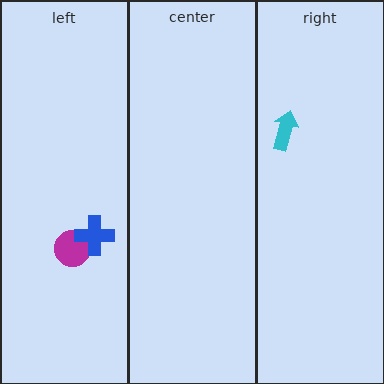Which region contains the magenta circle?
The left region.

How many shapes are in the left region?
2.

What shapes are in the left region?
The magenta circle, the blue cross.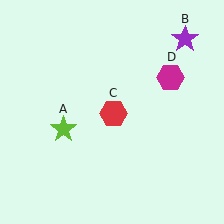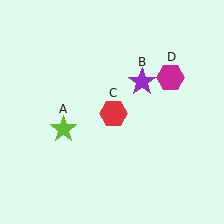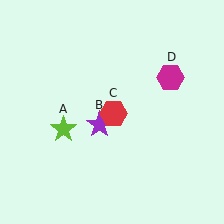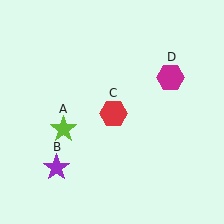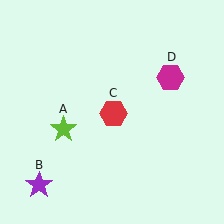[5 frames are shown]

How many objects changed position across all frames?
1 object changed position: purple star (object B).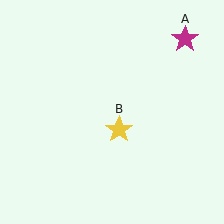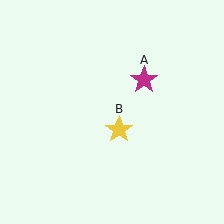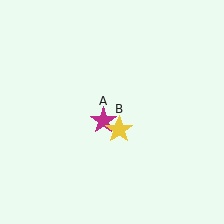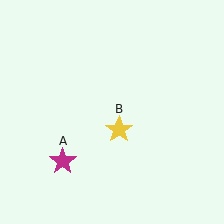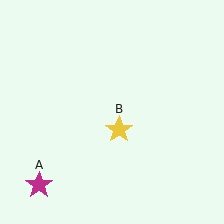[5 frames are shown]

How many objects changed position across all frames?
1 object changed position: magenta star (object A).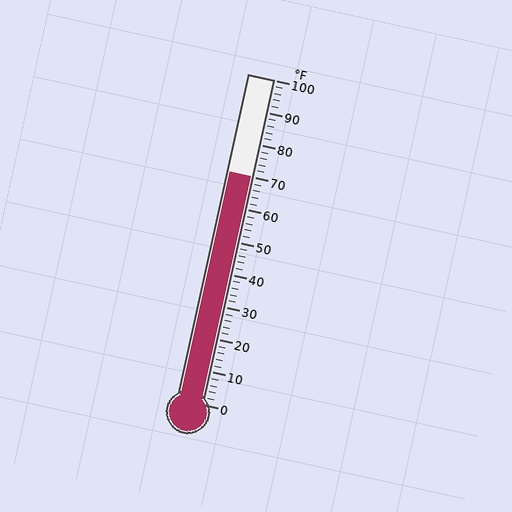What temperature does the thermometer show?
The thermometer shows approximately 70°F.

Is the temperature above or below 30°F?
The temperature is above 30°F.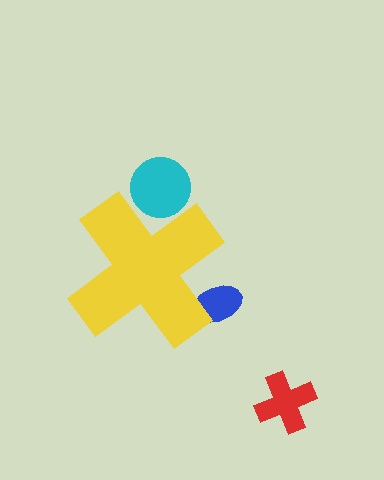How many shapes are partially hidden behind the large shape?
2 shapes are partially hidden.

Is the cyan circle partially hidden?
Yes, the cyan circle is partially hidden behind the yellow cross.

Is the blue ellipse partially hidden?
Yes, the blue ellipse is partially hidden behind the yellow cross.